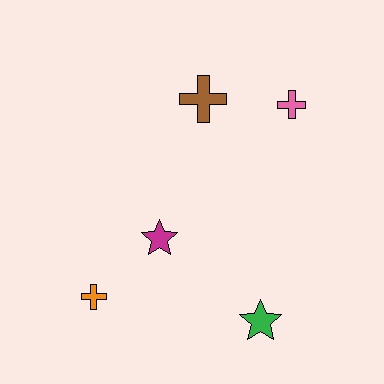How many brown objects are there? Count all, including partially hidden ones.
There is 1 brown object.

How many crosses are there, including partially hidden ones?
There are 3 crosses.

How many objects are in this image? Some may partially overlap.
There are 5 objects.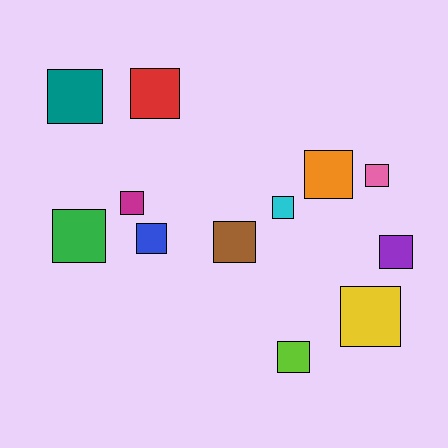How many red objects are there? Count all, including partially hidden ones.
There is 1 red object.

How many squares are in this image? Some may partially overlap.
There are 12 squares.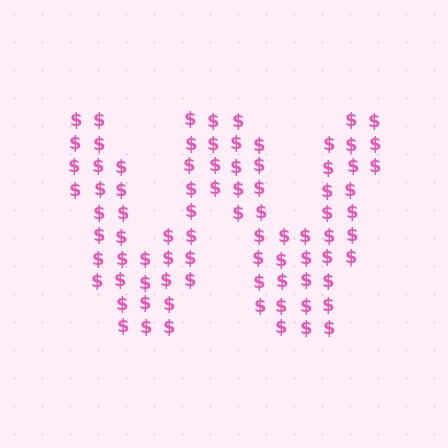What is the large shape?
The large shape is the letter W.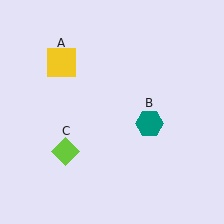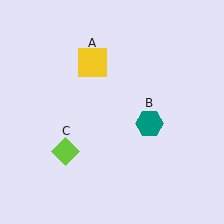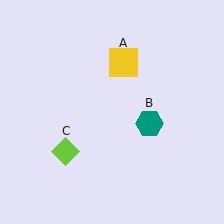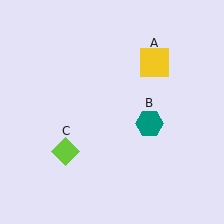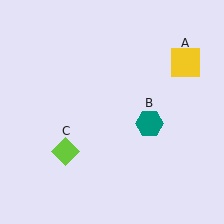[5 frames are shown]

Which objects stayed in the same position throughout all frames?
Teal hexagon (object B) and lime diamond (object C) remained stationary.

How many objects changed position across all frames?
1 object changed position: yellow square (object A).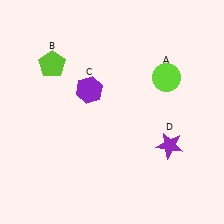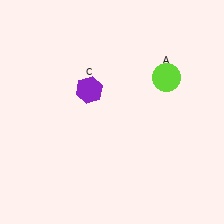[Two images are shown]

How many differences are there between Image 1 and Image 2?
There are 2 differences between the two images.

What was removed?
The purple star (D), the lime pentagon (B) were removed in Image 2.